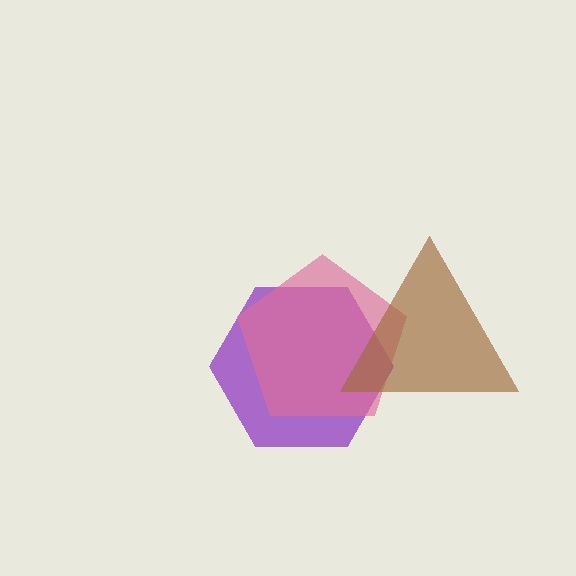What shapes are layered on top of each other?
The layered shapes are: a purple hexagon, a pink pentagon, a brown triangle.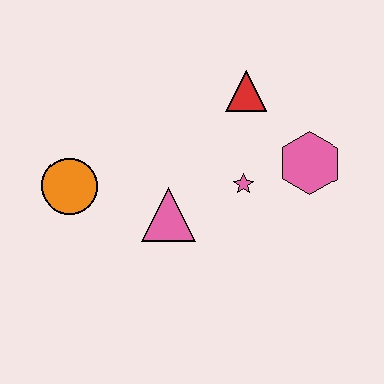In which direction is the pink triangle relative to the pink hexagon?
The pink triangle is to the left of the pink hexagon.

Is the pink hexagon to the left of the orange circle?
No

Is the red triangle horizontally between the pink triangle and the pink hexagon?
Yes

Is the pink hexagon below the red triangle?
Yes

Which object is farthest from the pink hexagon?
The orange circle is farthest from the pink hexagon.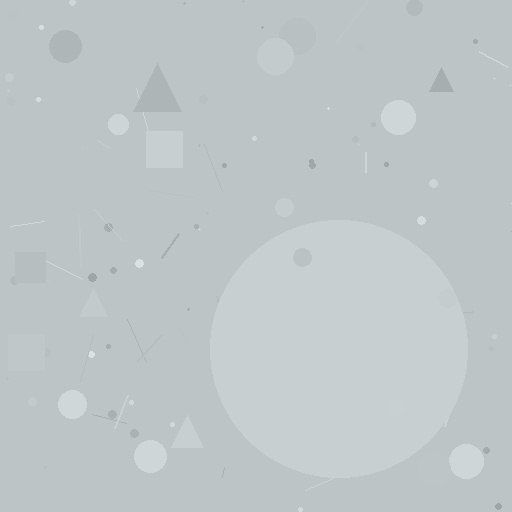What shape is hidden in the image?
A circle is hidden in the image.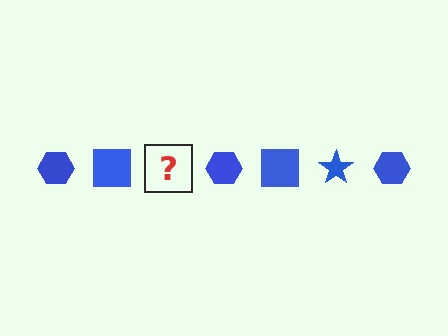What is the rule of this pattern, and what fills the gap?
The rule is that the pattern cycles through hexagon, square, star shapes in blue. The gap should be filled with a blue star.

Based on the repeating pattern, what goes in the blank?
The blank should be a blue star.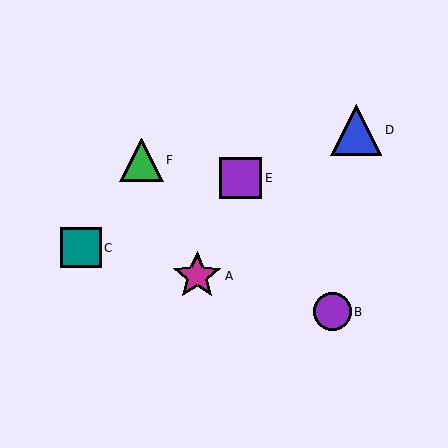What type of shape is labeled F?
Shape F is a green triangle.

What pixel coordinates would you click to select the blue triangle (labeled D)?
Click at (356, 130) to select the blue triangle D.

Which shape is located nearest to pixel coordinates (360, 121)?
The blue triangle (labeled D) at (356, 130) is nearest to that location.